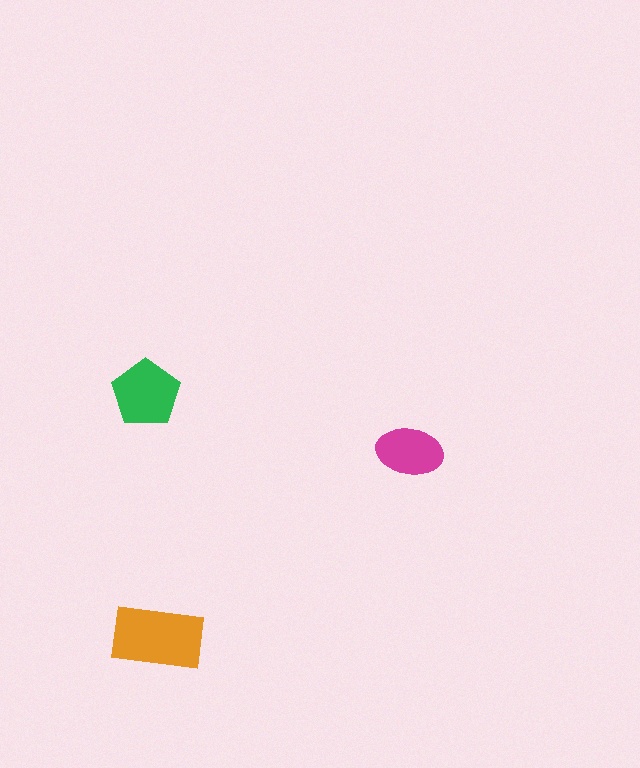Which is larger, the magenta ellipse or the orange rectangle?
The orange rectangle.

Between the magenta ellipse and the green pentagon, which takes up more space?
The green pentagon.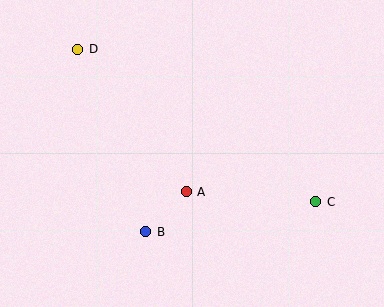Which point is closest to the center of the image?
Point A at (186, 192) is closest to the center.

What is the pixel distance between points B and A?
The distance between B and A is 57 pixels.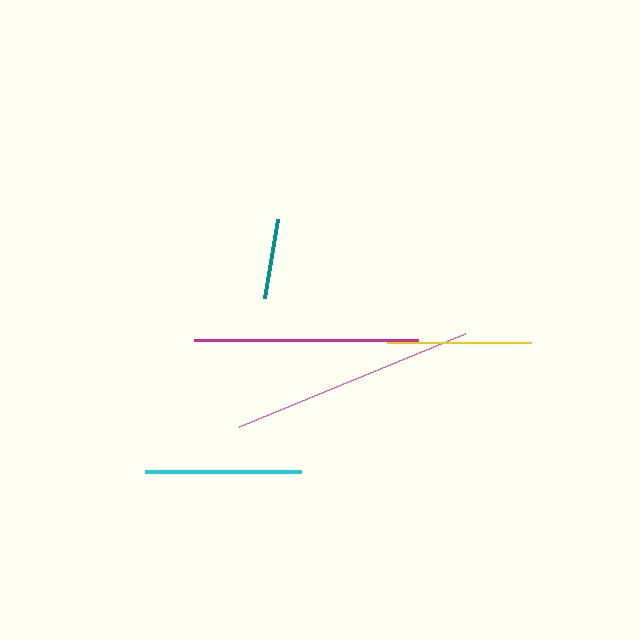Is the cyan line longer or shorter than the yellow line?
The cyan line is longer than the yellow line.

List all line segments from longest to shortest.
From longest to shortest: pink, magenta, cyan, yellow, teal.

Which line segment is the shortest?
The teal line is the shortest at approximately 81 pixels.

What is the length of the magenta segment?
The magenta segment is approximately 224 pixels long.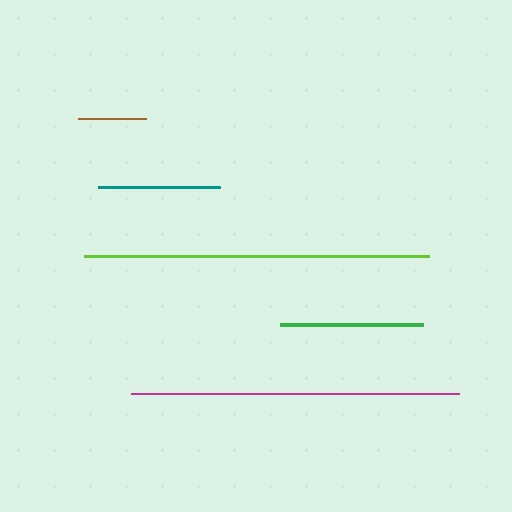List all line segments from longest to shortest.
From longest to shortest: lime, magenta, green, teal, brown.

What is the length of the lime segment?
The lime segment is approximately 345 pixels long.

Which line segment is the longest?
The lime line is the longest at approximately 345 pixels.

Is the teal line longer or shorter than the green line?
The green line is longer than the teal line.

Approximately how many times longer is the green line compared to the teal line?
The green line is approximately 1.2 times the length of the teal line.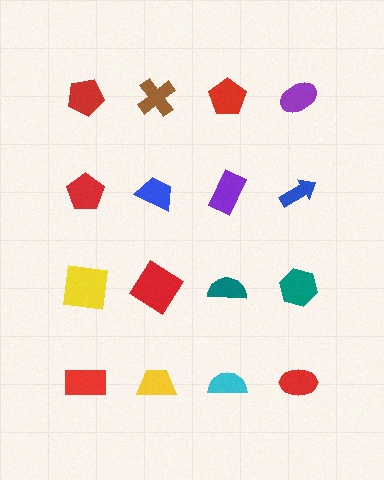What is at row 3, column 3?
A teal semicircle.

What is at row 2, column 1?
A red pentagon.